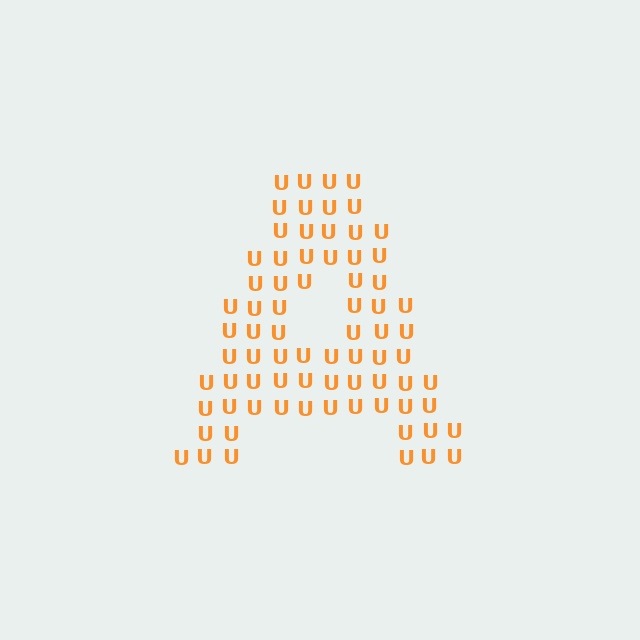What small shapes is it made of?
It is made of small letter U's.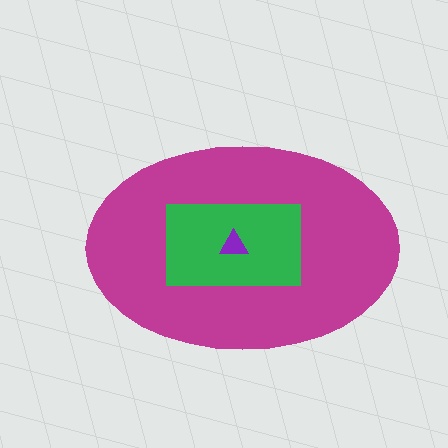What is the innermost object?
The purple triangle.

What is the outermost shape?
The magenta ellipse.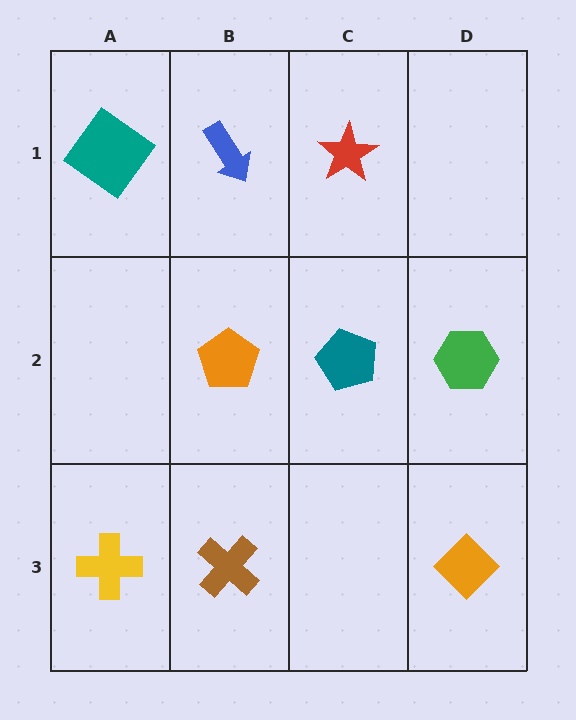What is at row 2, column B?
An orange pentagon.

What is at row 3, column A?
A yellow cross.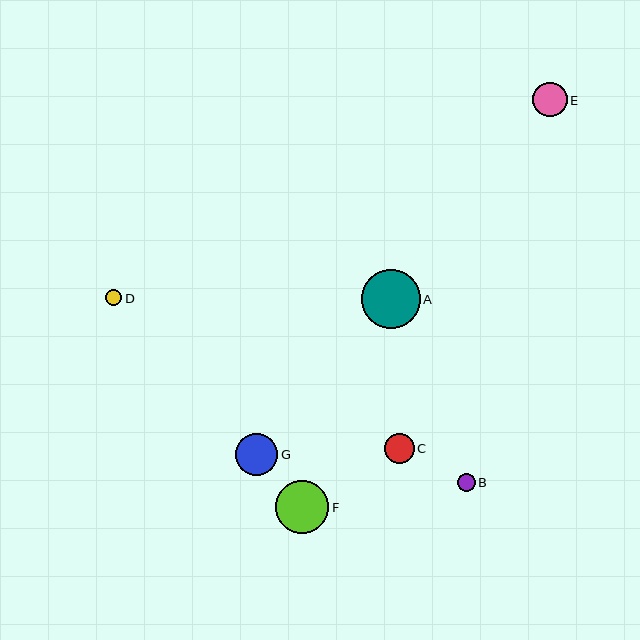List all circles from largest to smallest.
From largest to smallest: A, F, G, E, C, B, D.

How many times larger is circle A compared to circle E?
Circle A is approximately 1.7 times the size of circle E.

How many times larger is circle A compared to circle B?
Circle A is approximately 3.3 times the size of circle B.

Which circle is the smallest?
Circle D is the smallest with a size of approximately 16 pixels.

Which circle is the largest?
Circle A is the largest with a size of approximately 59 pixels.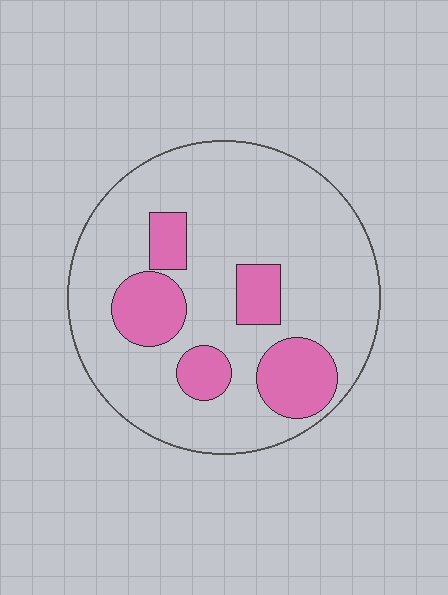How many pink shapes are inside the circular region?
5.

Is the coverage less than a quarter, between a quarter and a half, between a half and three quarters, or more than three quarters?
Less than a quarter.